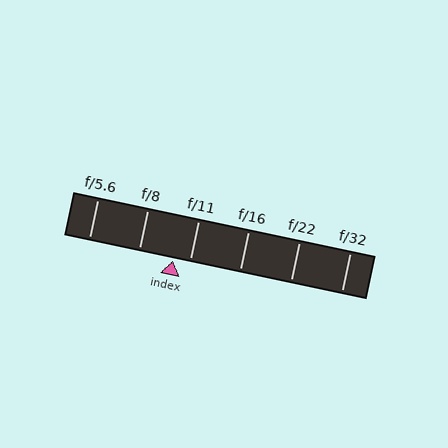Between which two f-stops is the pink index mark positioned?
The index mark is between f/8 and f/11.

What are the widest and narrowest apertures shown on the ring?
The widest aperture shown is f/5.6 and the narrowest is f/32.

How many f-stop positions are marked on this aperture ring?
There are 6 f-stop positions marked.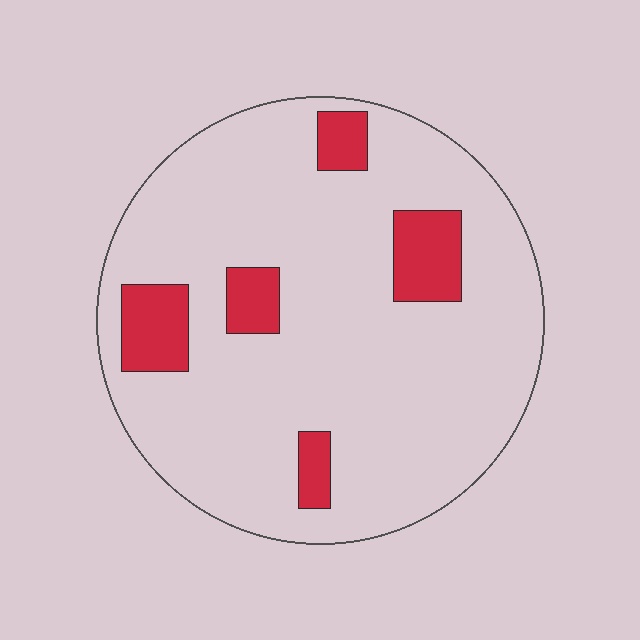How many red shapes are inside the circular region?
5.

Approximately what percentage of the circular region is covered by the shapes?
Approximately 15%.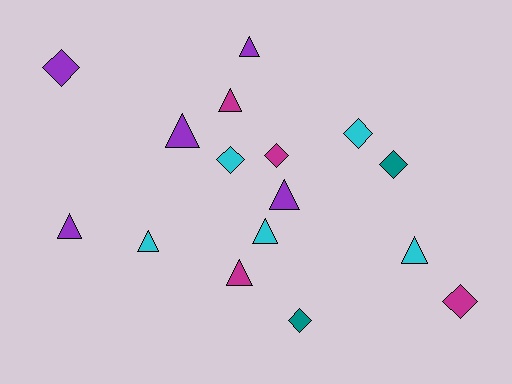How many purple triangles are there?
There are 4 purple triangles.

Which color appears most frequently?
Purple, with 5 objects.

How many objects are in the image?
There are 16 objects.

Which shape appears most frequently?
Triangle, with 9 objects.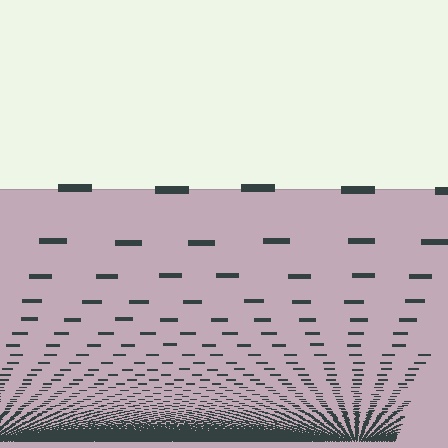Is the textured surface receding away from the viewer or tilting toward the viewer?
The surface appears to tilt toward the viewer. Texture elements get larger and sparser toward the top.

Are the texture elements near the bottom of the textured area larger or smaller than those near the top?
Smaller. The gradient is inverted — elements near the bottom are smaller and denser.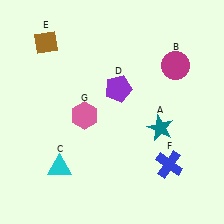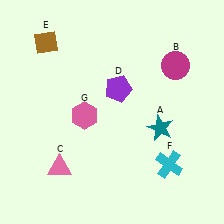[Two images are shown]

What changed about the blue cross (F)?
In Image 1, F is blue. In Image 2, it changed to cyan.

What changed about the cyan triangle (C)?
In Image 1, C is cyan. In Image 2, it changed to pink.